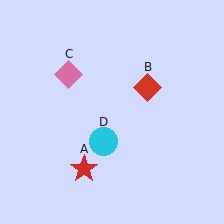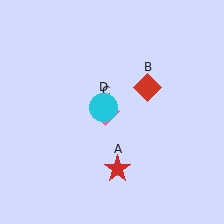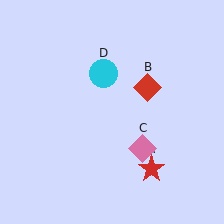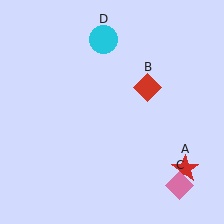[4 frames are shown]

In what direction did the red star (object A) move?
The red star (object A) moved right.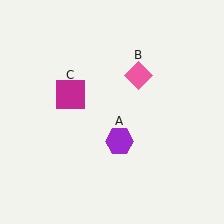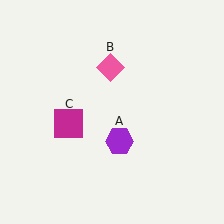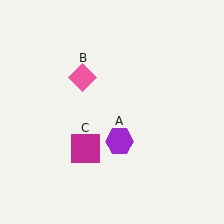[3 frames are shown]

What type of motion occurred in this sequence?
The pink diamond (object B), magenta square (object C) rotated counterclockwise around the center of the scene.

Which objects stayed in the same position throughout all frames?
Purple hexagon (object A) remained stationary.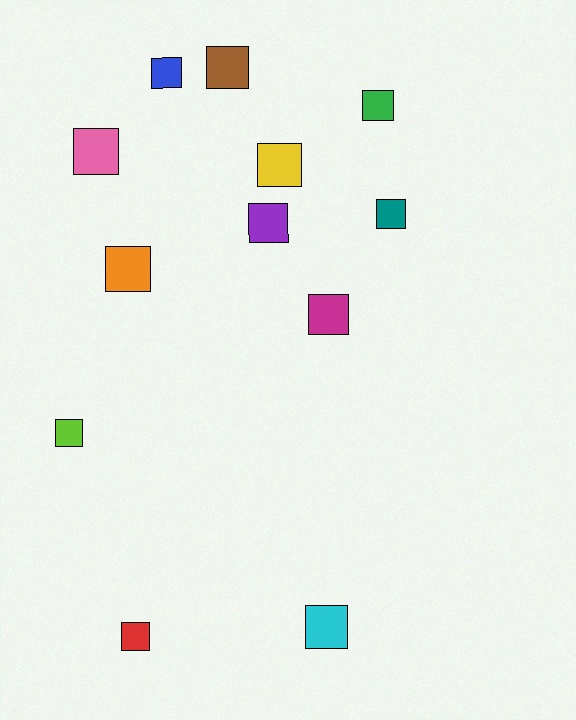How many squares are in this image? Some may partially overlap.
There are 12 squares.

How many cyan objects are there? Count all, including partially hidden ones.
There is 1 cyan object.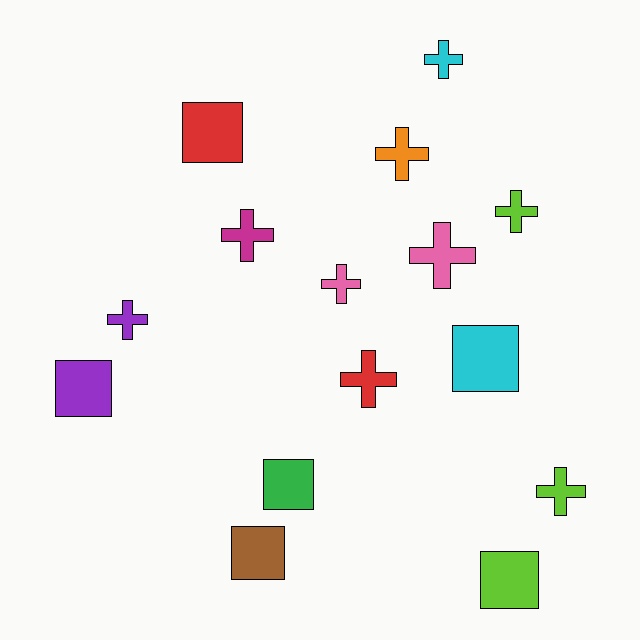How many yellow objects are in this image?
There are no yellow objects.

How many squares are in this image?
There are 6 squares.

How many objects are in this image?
There are 15 objects.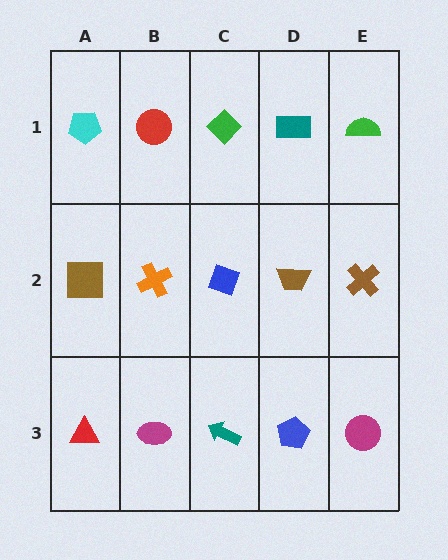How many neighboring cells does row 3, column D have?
3.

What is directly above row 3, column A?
A brown square.